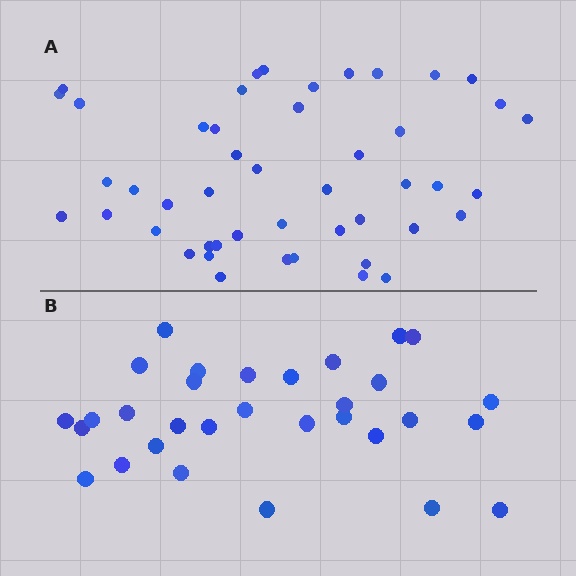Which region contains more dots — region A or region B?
Region A (the top region) has more dots.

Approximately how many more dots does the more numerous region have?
Region A has approximately 15 more dots than region B.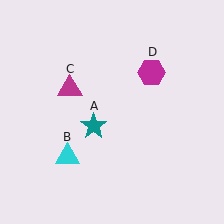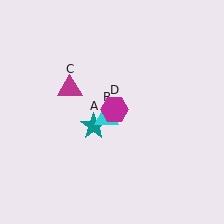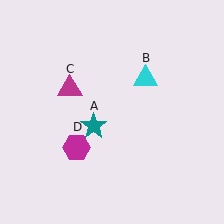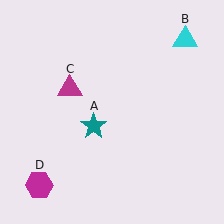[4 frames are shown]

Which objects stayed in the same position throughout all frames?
Teal star (object A) and magenta triangle (object C) remained stationary.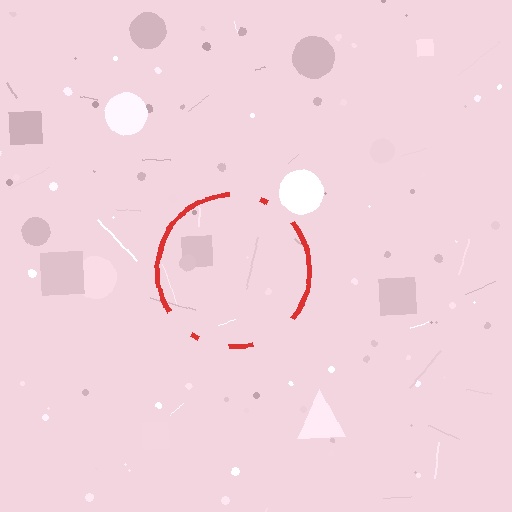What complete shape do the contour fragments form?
The contour fragments form a circle.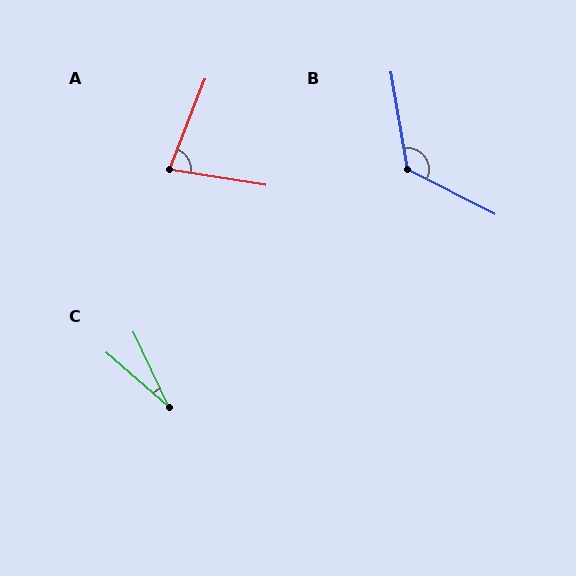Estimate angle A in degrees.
Approximately 78 degrees.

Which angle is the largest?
B, at approximately 127 degrees.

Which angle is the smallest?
C, at approximately 24 degrees.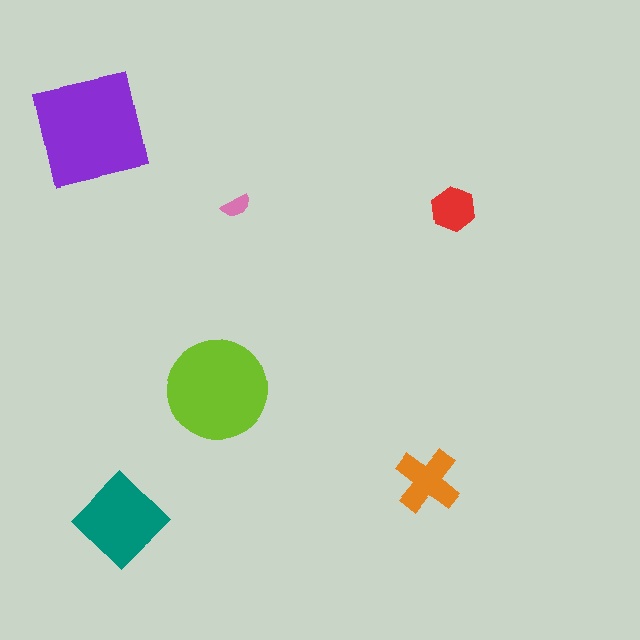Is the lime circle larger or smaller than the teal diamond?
Larger.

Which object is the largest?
The purple square.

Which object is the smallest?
The pink semicircle.